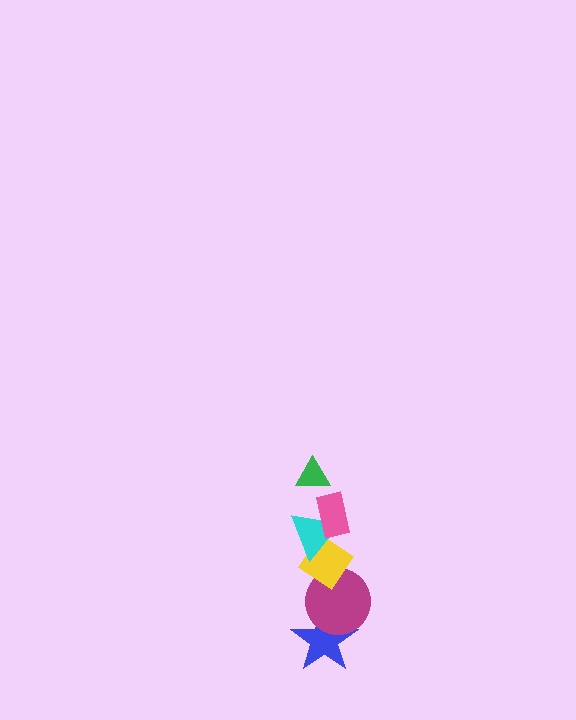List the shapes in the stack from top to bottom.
From top to bottom: the green triangle, the pink rectangle, the cyan triangle, the yellow diamond, the magenta circle, the blue star.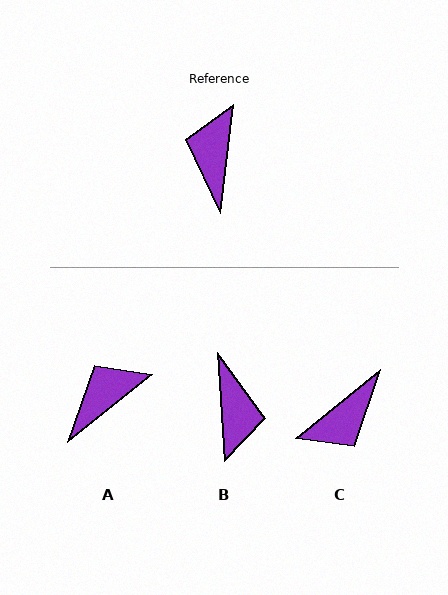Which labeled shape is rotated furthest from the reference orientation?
B, about 169 degrees away.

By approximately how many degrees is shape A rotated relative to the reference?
Approximately 44 degrees clockwise.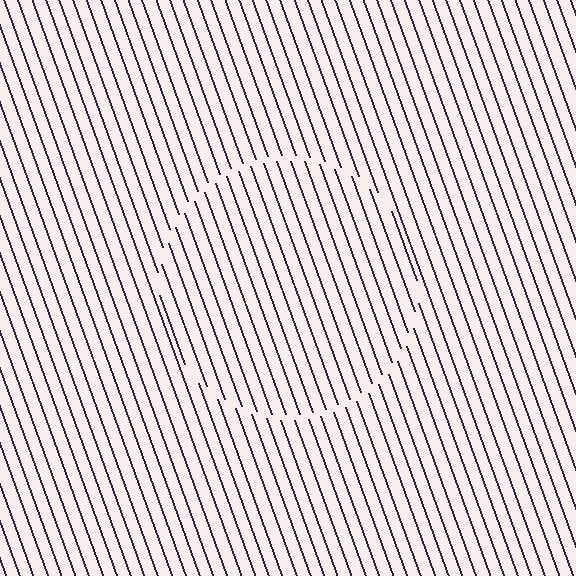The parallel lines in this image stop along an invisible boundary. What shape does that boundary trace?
An illusory circle. The interior of the shape contains the same grating, shifted by half a period — the contour is defined by the phase discontinuity where line-ends from the inner and outer gratings abut.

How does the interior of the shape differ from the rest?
The interior of the shape contains the same grating, shifted by half a period — the contour is defined by the phase discontinuity where line-ends from the inner and outer gratings abut.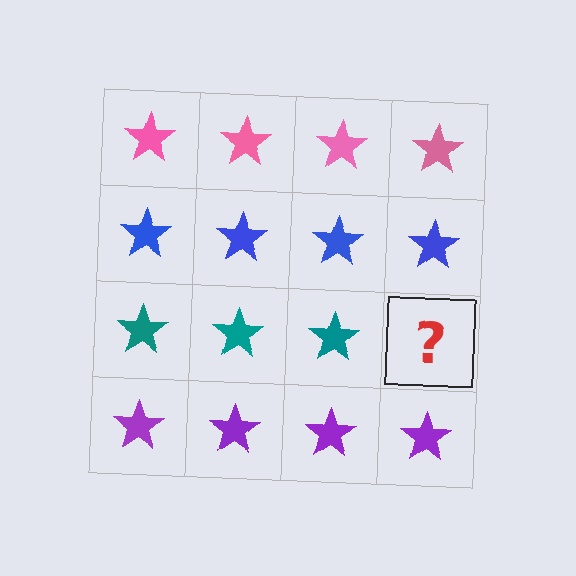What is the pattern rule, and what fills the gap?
The rule is that each row has a consistent color. The gap should be filled with a teal star.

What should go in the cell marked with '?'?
The missing cell should contain a teal star.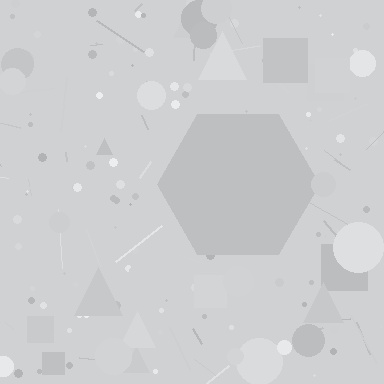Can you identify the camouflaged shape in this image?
The camouflaged shape is a hexagon.